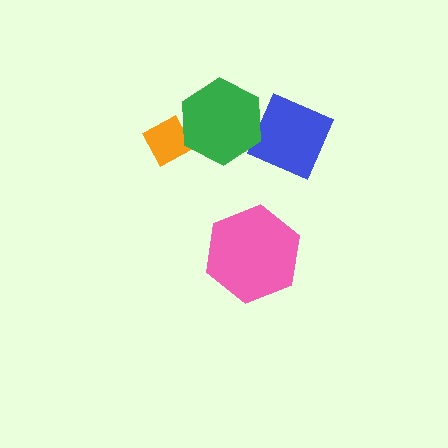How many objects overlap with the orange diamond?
1 object overlaps with the orange diamond.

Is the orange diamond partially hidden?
Yes, it is partially covered by another shape.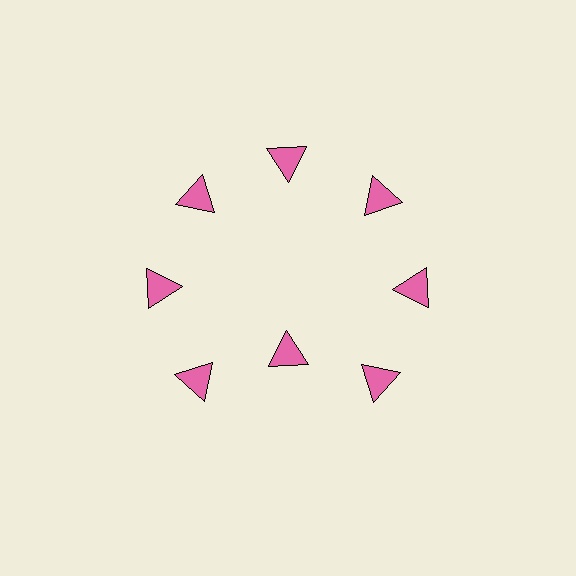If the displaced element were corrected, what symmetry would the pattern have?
It would have 8-fold rotational symmetry — the pattern would map onto itself every 45 degrees.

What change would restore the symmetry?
The symmetry would be restored by moving it outward, back onto the ring so that all 8 triangles sit at equal angles and equal distance from the center.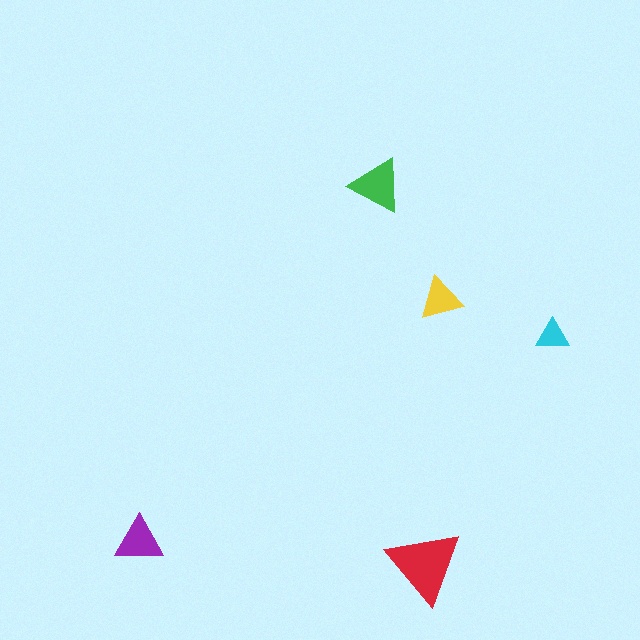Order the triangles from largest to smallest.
the red one, the green one, the purple one, the yellow one, the cyan one.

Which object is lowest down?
The red triangle is bottommost.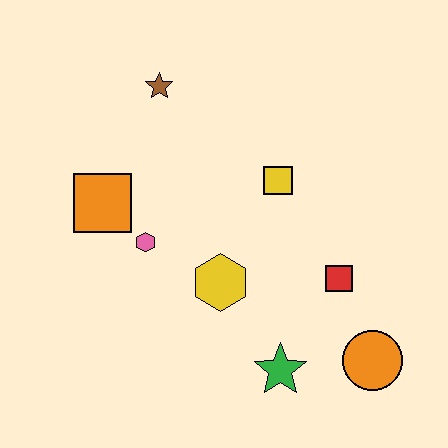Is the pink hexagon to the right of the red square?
No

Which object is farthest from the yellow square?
The orange circle is farthest from the yellow square.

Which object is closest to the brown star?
The orange square is closest to the brown star.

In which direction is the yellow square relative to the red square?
The yellow square is above the red square.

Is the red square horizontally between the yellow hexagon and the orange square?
No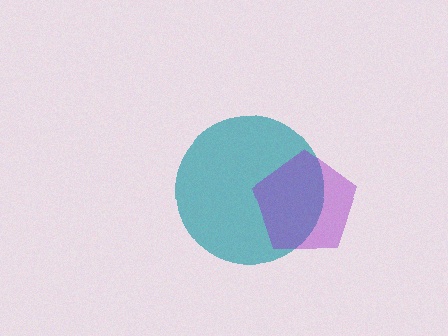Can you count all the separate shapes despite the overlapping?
Yes, there are 2 separate shapes.